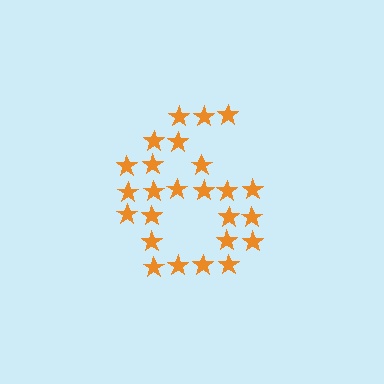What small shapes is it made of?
It is made of small stars.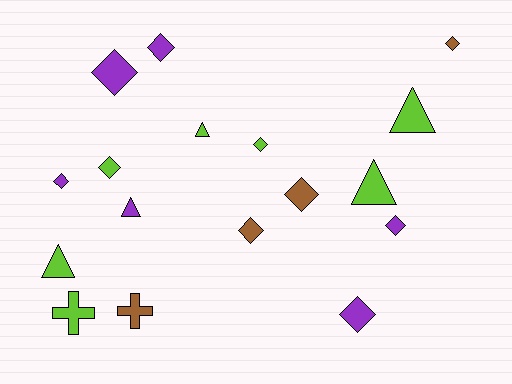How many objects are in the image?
There are 17 objects.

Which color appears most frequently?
Lime, with 7 objects.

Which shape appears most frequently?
Diamond, with 10 objects.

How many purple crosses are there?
There are no purple crosses.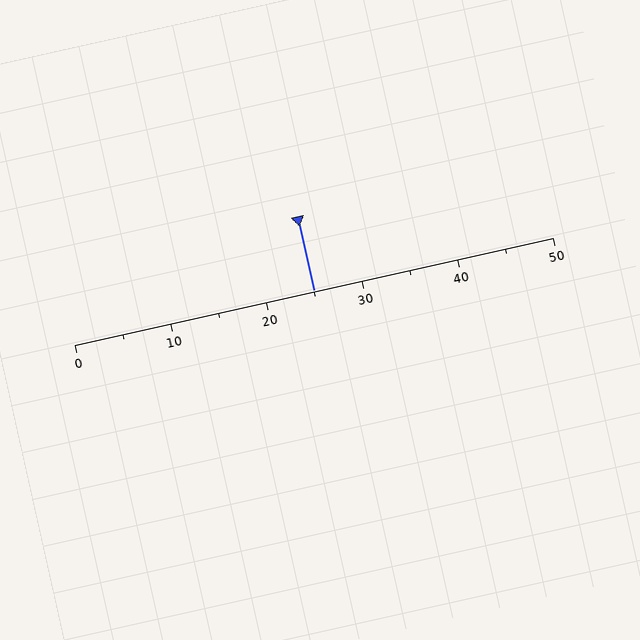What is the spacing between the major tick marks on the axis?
The major ticks are spaced 10 apart.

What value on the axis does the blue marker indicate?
The marker indicates approximately 25.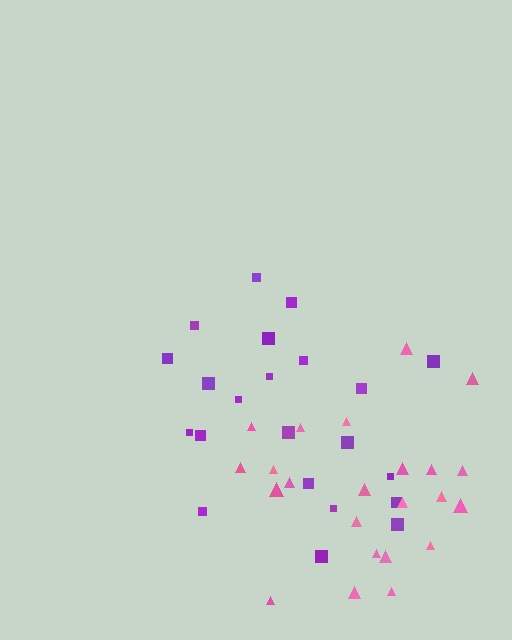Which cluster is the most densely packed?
Pink.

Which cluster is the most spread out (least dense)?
Purple.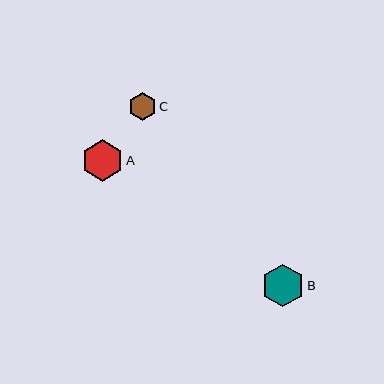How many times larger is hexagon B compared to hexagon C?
Hexagon B is approximately 1.5 times the size of hexagon C.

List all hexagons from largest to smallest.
From largest to smallest: B, A, C.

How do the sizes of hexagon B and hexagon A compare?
Hexagon B and hexagon A are approximately the same size.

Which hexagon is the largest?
Hexagon B is the largest with a size of approximately 42 pixels.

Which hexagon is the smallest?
Hexagon C is the smallest with a size of approximately 28 pixels.